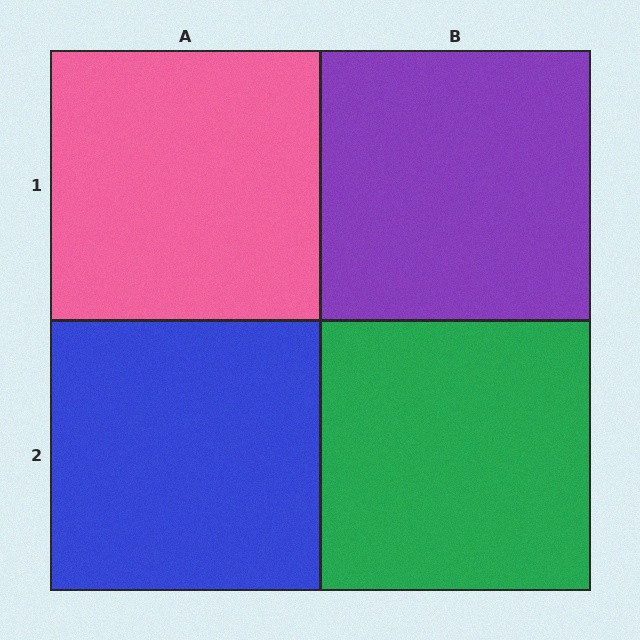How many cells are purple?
1 cell is purple.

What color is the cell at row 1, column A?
Pink.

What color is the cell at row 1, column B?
Purple.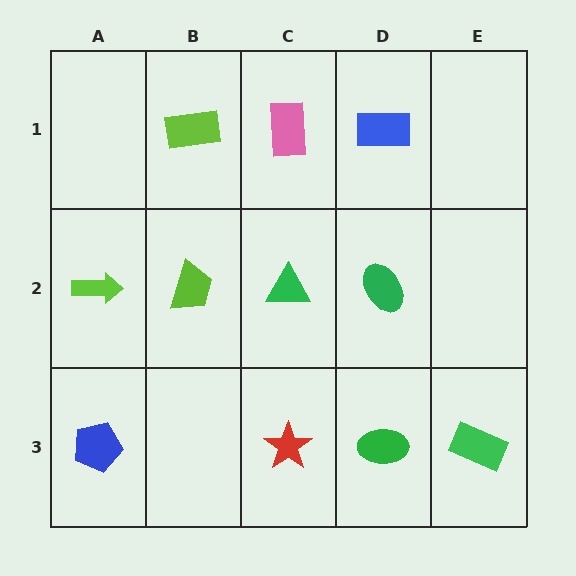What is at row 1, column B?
A lime rectangle.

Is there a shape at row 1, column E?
No, that cell is empty.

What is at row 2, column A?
A lime arrow.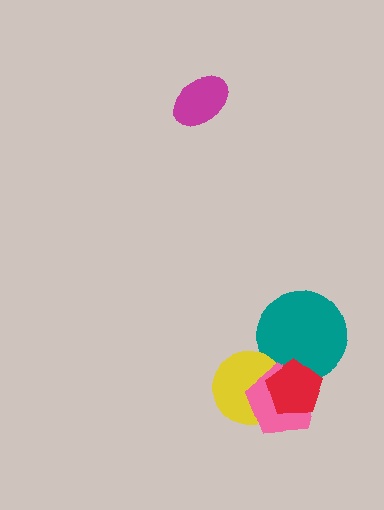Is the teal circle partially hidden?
Yes, it is partially covered by another shape.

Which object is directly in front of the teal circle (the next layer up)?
The pink pentagon is directly in front of the teal circle.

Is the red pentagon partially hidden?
No, no other shape covers it.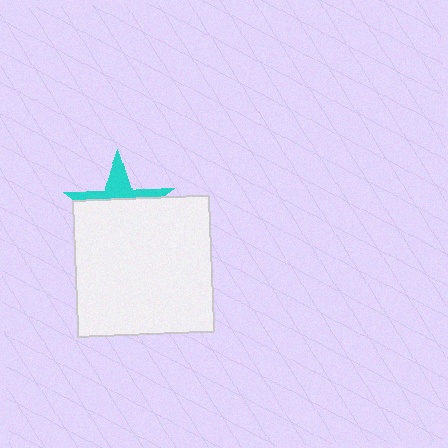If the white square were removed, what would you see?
You would see the complete cyan star.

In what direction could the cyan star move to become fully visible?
The cyan star could move up. That would shift it out from behind the white square entirely.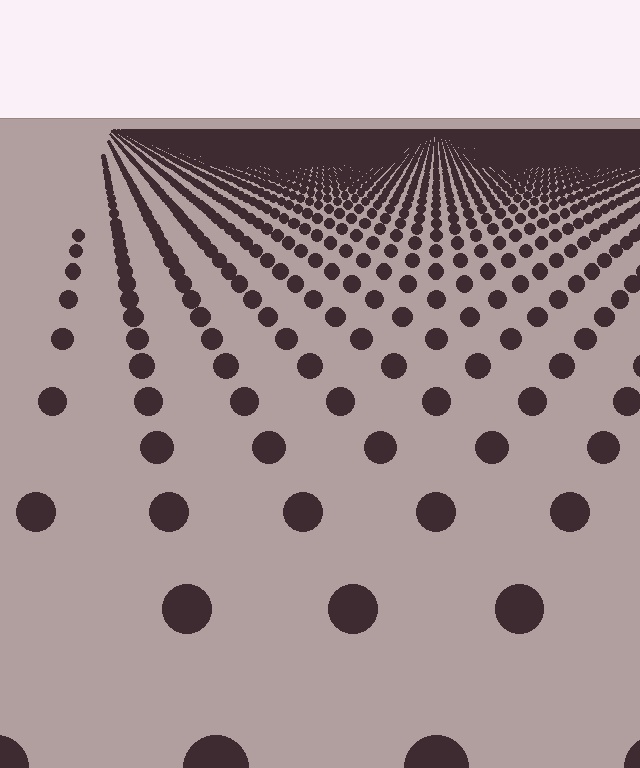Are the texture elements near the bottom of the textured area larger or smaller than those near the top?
Larger. Near the bottom, elements are closer to the viewer and appear at a bigger on-screen size.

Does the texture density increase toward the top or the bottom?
Density increases toward the top.